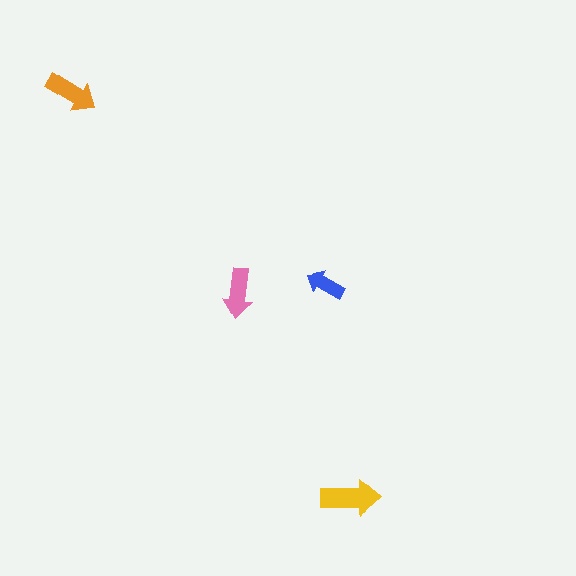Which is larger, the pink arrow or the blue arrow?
The pink one.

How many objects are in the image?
There are 4 objects in the image.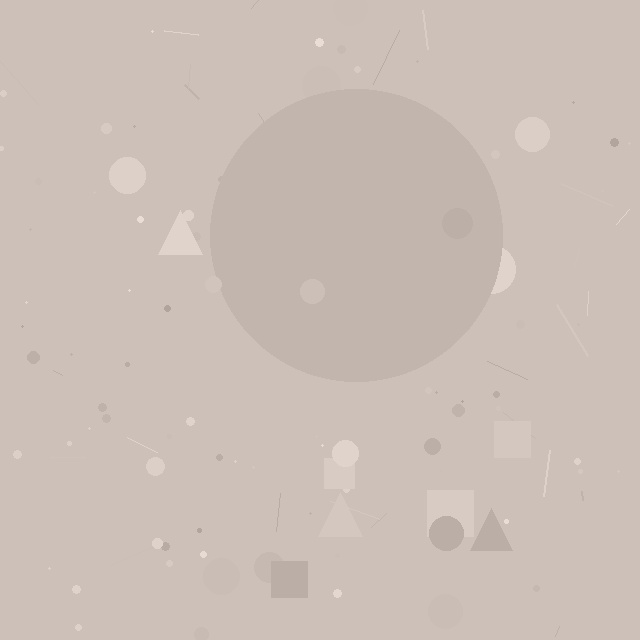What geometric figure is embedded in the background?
A circle is embedded in the background.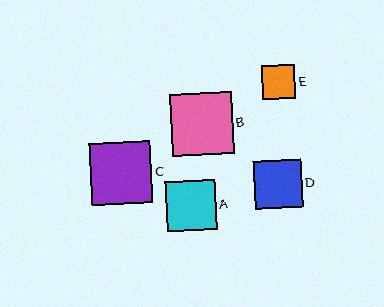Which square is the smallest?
Square E is the smallest with a size of approximately 33 pixels.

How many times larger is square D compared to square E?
Square D is approximately 1.4 times the size of square E.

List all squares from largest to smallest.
From largest to smallest: B, C, A, D, E.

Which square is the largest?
Square B is the largest with a size of approximately 62 pixels.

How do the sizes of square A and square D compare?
Square A and square D are approximately the same size.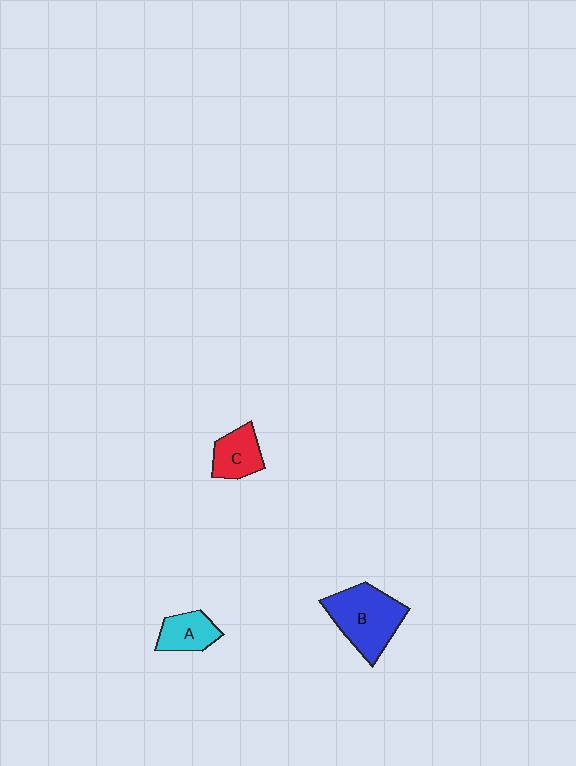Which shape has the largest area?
Shape B (blue).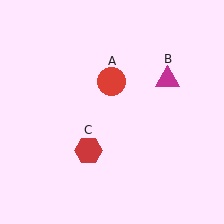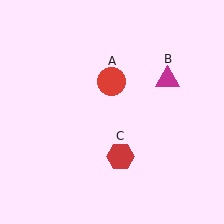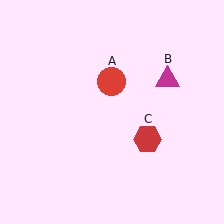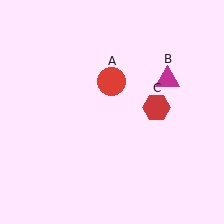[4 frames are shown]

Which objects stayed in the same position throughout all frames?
Red circle (object A) and magenta triangle (object B) remained stationary.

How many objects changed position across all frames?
1 object changed position: red hexagon (object C).